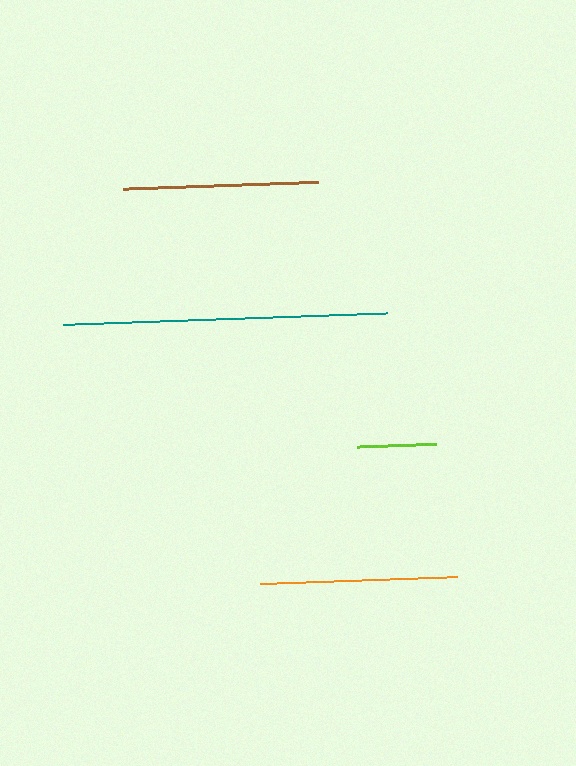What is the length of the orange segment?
The orange segment is approximately 197 pixels long.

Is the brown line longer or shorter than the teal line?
The teal line is longer than the brown line.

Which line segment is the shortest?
The lime line is the shortest at approximately 78 pixels.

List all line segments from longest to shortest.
From longest to shortest: teal, orange, brown, lime.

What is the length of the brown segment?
The brown segment is approximately 195 pixels long.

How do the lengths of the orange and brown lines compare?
The orange and brown lines are approximately the same length.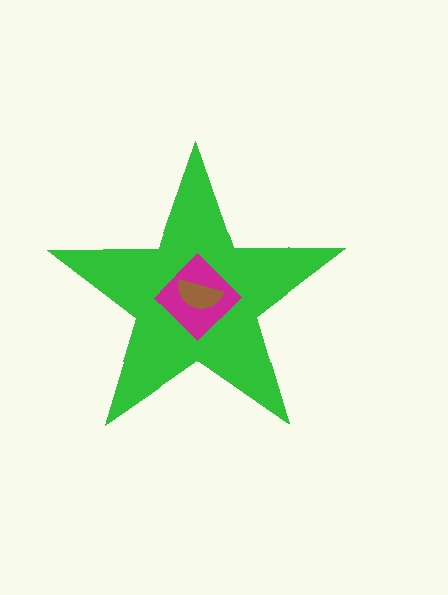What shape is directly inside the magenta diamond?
The brown semicircle.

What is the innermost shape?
The brown semicircle.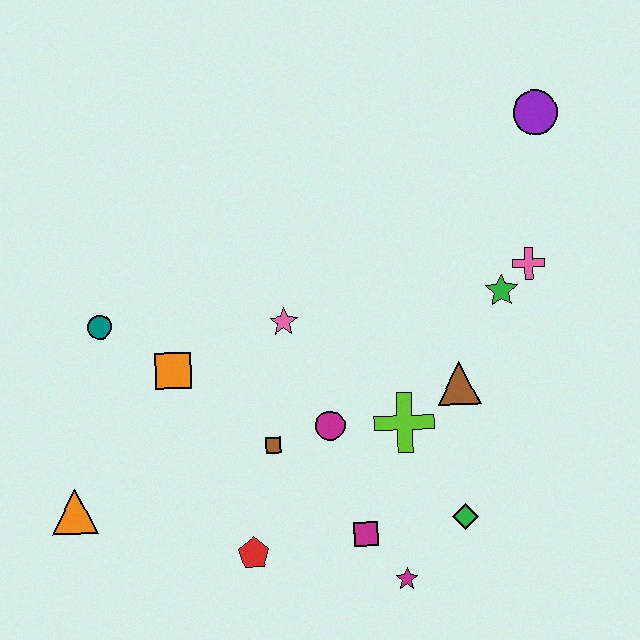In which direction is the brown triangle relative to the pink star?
The brown triangle is to the right of the pink star.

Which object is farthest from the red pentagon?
The purple circle is farthest from the red pentagon.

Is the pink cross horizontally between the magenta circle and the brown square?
No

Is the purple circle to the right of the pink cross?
Yes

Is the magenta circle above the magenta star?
Yes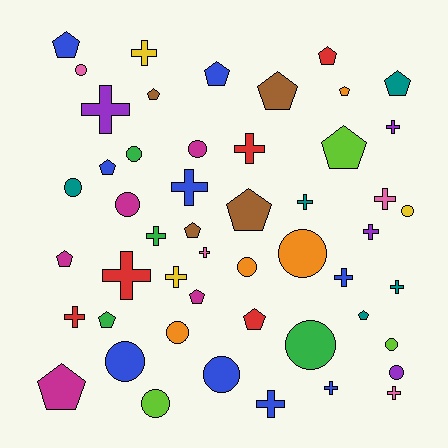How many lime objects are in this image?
There are 3 lime objects.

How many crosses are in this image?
There are 18 crosses.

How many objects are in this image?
There are 50 objects.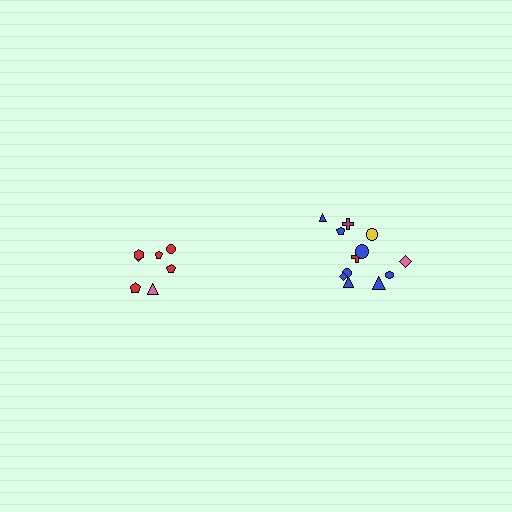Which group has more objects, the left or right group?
The right group.